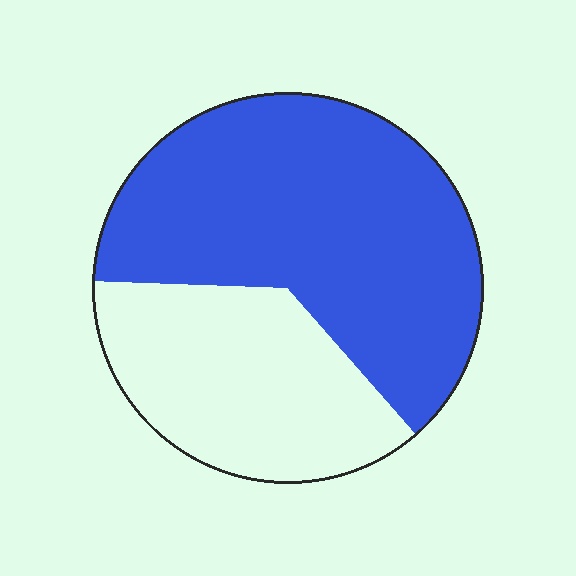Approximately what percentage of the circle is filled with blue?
Approximately 65%.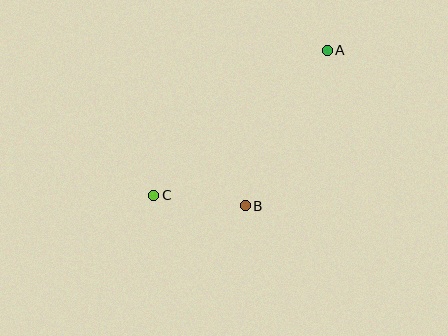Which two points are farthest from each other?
Points A and C are farthest from each other.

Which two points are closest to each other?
Points B and C are closest to each other.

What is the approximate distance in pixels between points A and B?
The distance between A and B is approximately 176 pixels.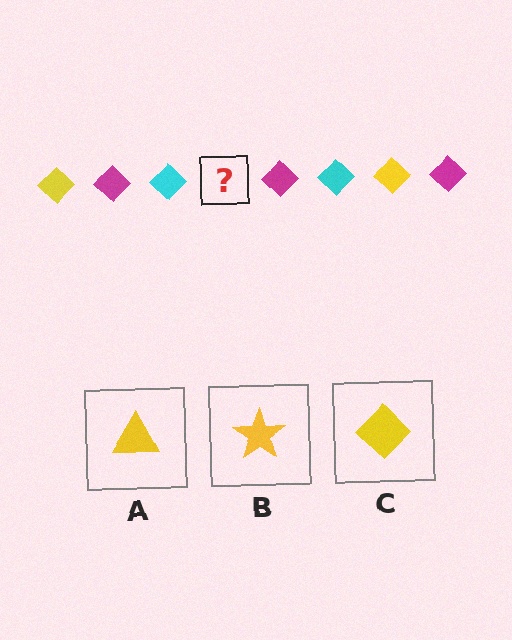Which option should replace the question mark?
Option C.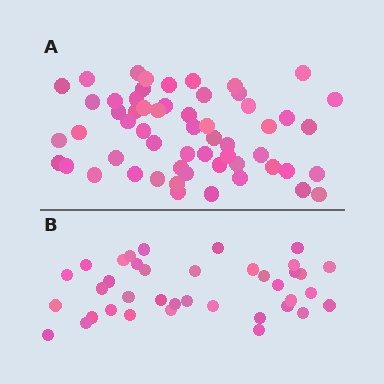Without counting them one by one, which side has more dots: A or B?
Region A (the top region) has more dots.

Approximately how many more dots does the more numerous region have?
Region A has approximately 20 more dots than region B.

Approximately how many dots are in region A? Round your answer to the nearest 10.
About 60 dots. (The exact count is 57, which rounds to 60.)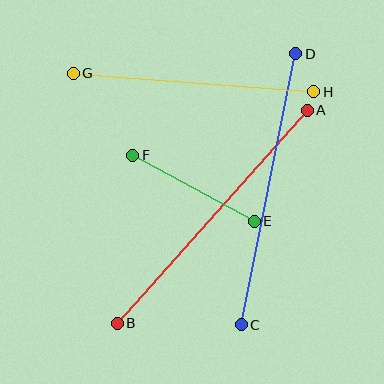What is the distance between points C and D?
The distance is approximately 276 pixels.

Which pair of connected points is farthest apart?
Points A and B are farthest apart.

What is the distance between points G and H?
The distance is approximately 241 pixels.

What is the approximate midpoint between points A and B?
The midpoint is at approximately (212, 217) pixels.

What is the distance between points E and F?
The distance is approximately 138 pixels.